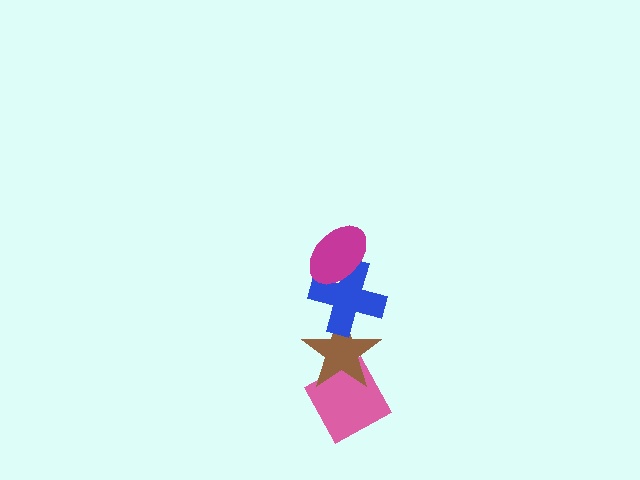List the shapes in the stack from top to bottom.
From top to bottom: the magenta ellipse, the blue cross, the brown star, the pink diamond.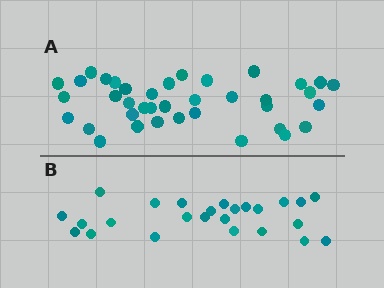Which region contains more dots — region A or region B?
Region A (the top region) has more dots.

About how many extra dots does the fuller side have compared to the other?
Region A has approximately 15 more dots than region B.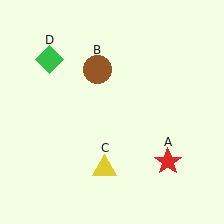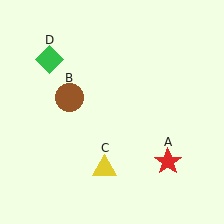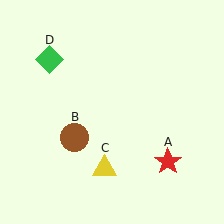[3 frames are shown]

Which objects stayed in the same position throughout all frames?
Red star (object A) and yellow triangle (object C) and green diamond (object D) remained stationary.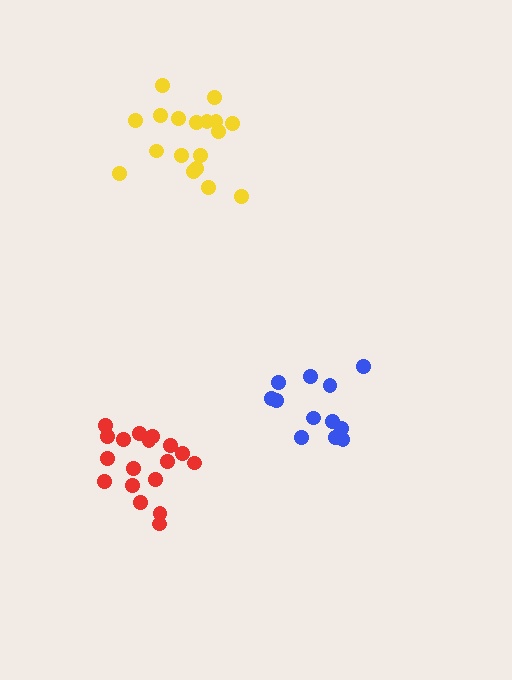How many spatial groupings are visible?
There are 3 spatial groupings.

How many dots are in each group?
Group 1: 18 dots, Group 2: 12 dots, Group 3: 18 dots (48 total).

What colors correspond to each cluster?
The clusters are colored: red, blue, yellow.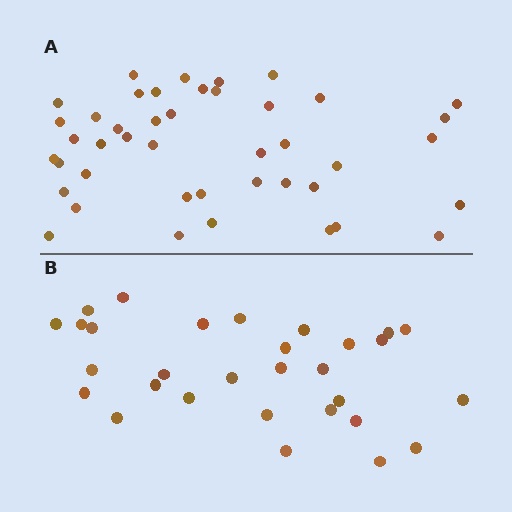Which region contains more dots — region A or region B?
Region A (the top region) has more dots.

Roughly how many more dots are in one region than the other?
Region A has approximately 15 more dots than region B.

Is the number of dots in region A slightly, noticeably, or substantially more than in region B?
Region A has noticeably more, but not dramatically so. The ratio is roughly 1.4 to 1.